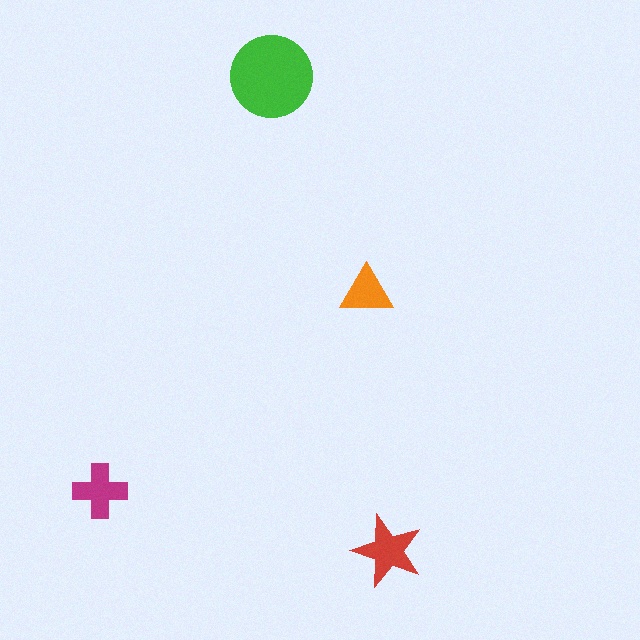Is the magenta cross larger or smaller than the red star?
Smaller.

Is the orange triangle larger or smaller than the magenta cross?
Smaller.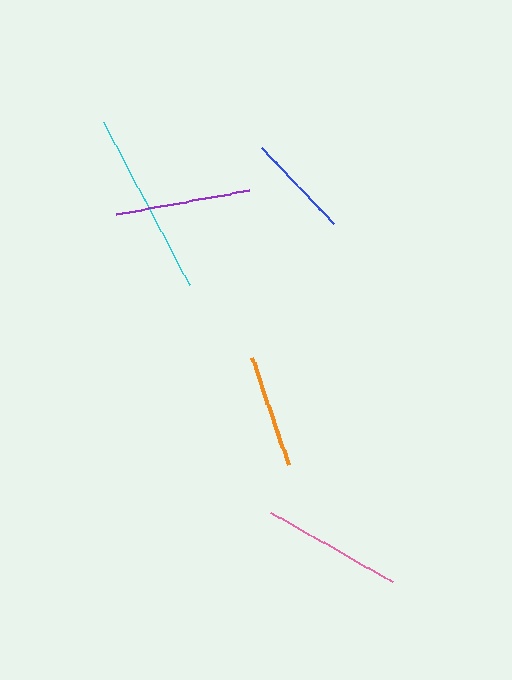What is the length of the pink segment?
The pink segment is approximately 140 pixels long.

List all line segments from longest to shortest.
From longest to shortest: cyan, pink, purple, orange, blue.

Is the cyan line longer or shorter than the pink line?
The cyan line is longer than the pink line.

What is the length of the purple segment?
The purple segment is approximately 135 pixels long.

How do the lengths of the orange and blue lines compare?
The orange and blue lines are approximately the same length.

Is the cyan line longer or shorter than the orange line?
The cyan line is longer than the orange line.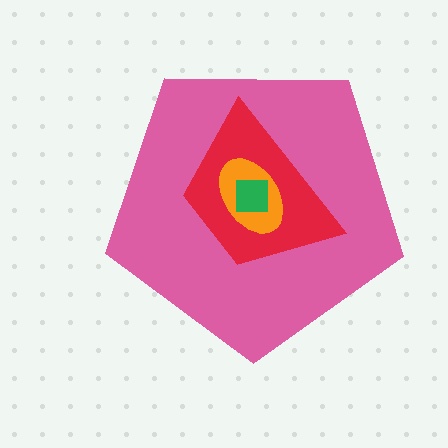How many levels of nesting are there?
4.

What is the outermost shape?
The pink pentagon.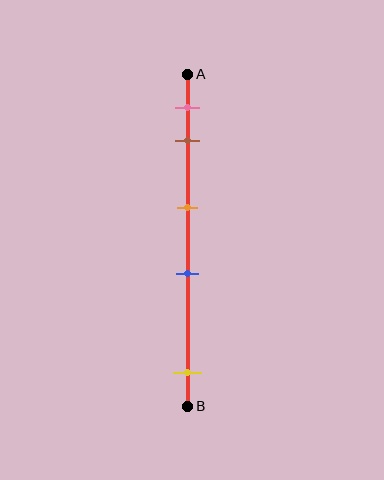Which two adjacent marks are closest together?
The pink and brown marks are the closest adjacent pair.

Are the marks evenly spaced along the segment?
No, the marks are not evenly spaced.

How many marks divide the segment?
There are 5 marks dividing the segment.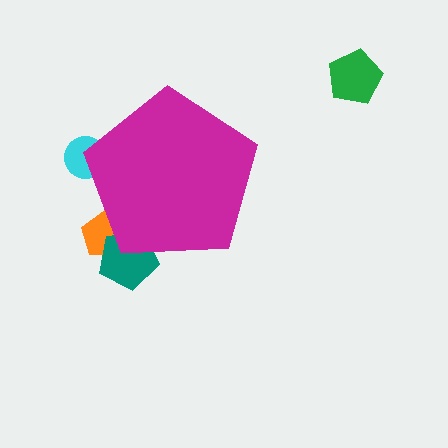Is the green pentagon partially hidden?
No, the green pentagon is fully visible.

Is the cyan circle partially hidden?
Yes, the cyan circle is partially hidden behind the magenta pentagon.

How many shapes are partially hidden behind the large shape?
3 shapes are partially hidden.